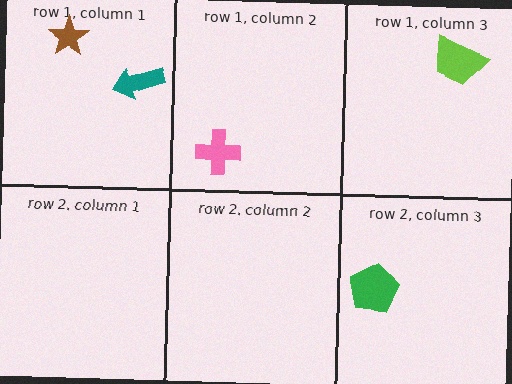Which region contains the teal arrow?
The row 1, column 1 region.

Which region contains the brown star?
The row 1, column 1 region.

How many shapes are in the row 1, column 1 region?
2.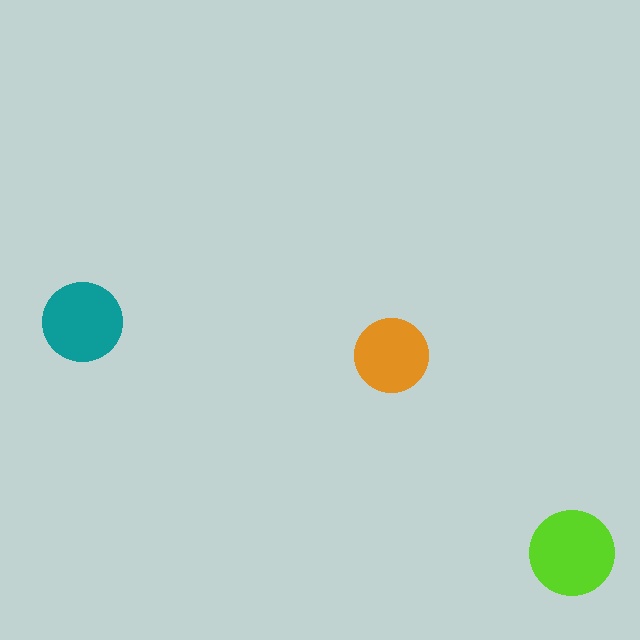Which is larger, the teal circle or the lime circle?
The lime one.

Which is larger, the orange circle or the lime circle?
The lime one.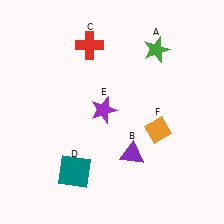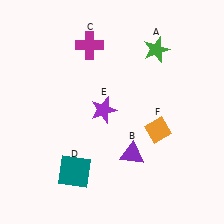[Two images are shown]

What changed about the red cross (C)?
In Image 1, C is red. In Image 2, it changed to magenta.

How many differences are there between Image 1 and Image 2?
There is 1 difference between the two images.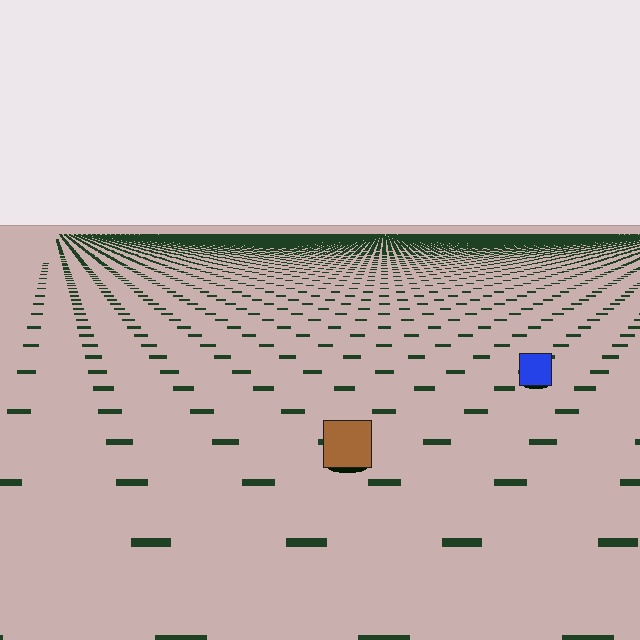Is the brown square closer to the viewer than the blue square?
Yes. The brown square is closer — you can tell from the texture gradient: the ground texture is coarser near it.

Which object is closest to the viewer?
The brown square is closest. The texture marks near it are larger and more spread out.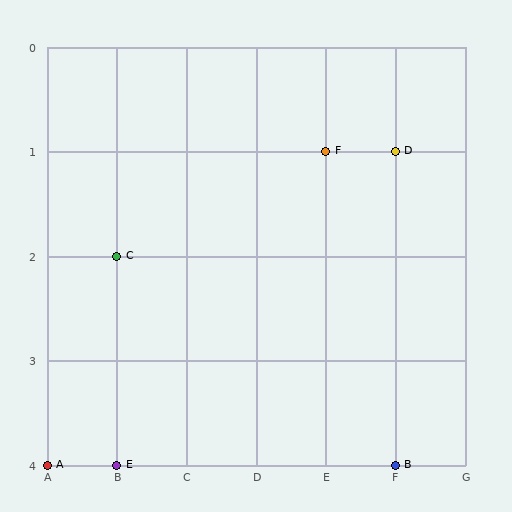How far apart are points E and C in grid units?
Points E and C are 2 rows apart.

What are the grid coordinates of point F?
Point F is at grid coordinates (E, 1).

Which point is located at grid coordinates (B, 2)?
Point C is at (B, 2).